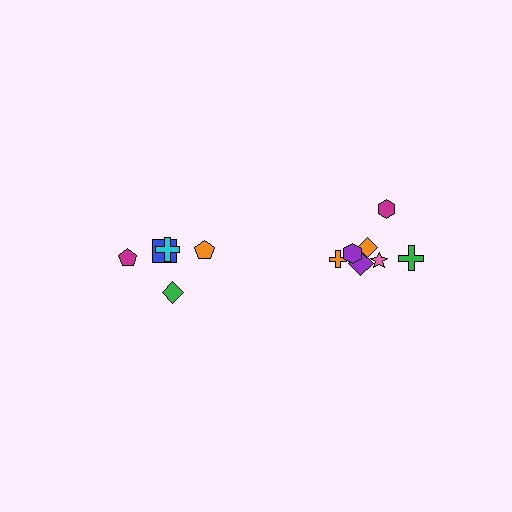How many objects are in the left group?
There are 5 objects.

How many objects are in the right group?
There are 7 objects.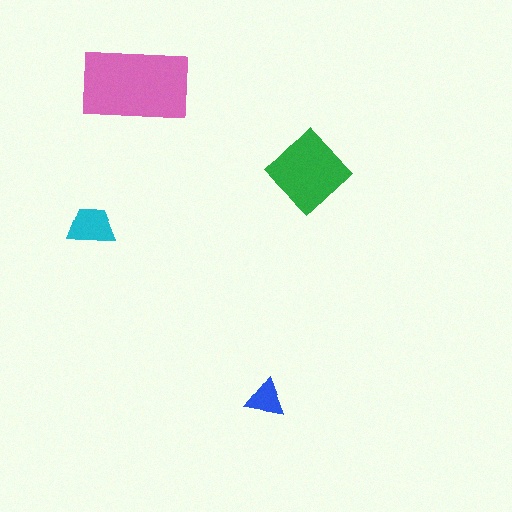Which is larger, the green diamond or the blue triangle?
The green diamond.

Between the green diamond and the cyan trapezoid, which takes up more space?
The green diamond.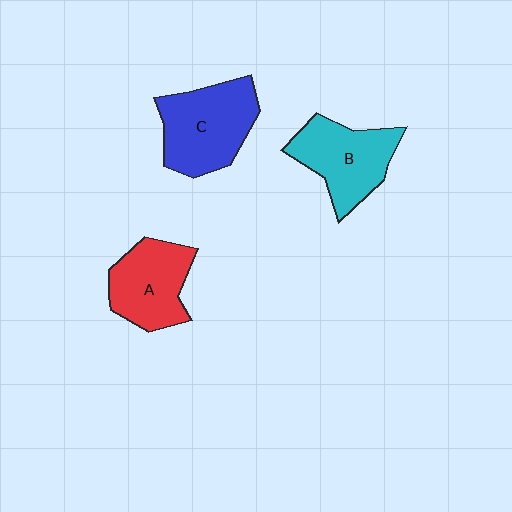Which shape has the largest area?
Shape C (blue).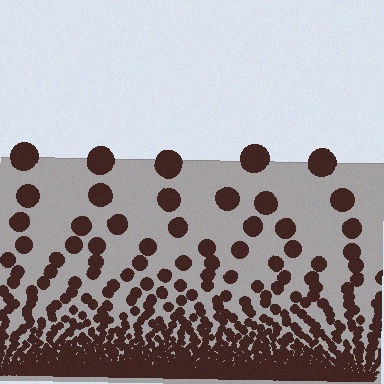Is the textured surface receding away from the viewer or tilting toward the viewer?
The surface appears to tilt toward the viewer. Texture elements get larger and sparser toward the top.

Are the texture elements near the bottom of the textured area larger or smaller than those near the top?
Smaller. The gradient is inverted — elements near the bottom are smaller and denser.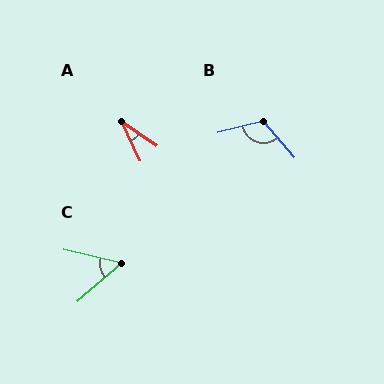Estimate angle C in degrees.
Approximately 54 degrees.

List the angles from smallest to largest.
A (29°), C (54°), B (116°).